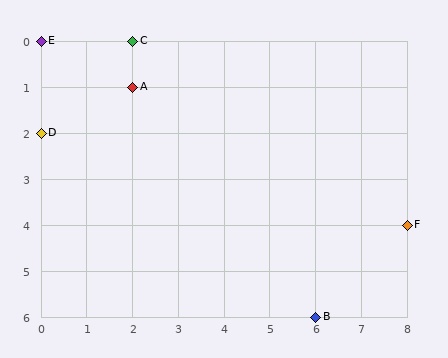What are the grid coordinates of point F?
Point F is at grid coordinates (8, 4).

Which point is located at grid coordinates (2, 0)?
Point C is at (2, 0).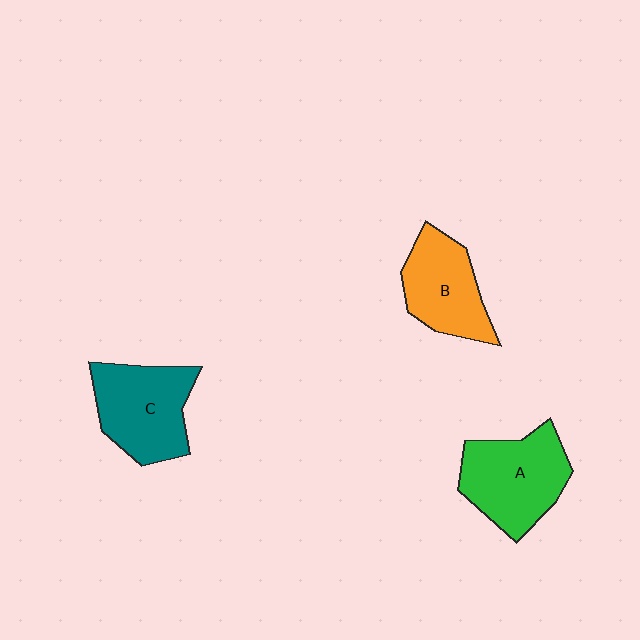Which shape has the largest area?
Shape A (green).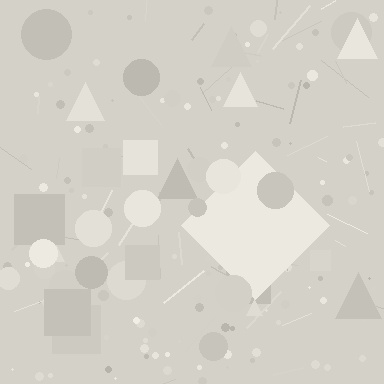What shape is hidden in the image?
A diamond is hidden in the image.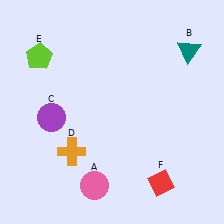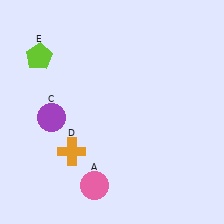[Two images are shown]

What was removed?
The teal triangle (B), the red diamond (F) were removed in Image 2.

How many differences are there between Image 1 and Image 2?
There are 2 differences between the two images.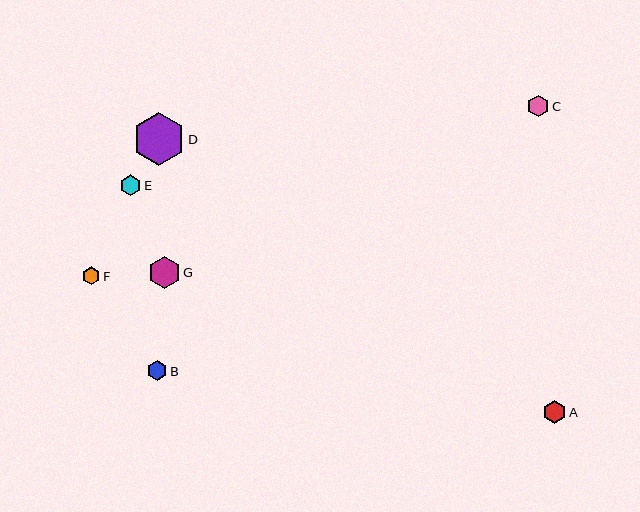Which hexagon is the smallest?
Hexagon F is the smallest with a size of approximately 18 pixels.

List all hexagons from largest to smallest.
From largest to smallest: D, G, A, C, E, B, F.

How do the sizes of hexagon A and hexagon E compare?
Hexagon A and hexagon E are approximately the same size.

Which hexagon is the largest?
Hexagon D is the largest with a size of approximately 53 pixels.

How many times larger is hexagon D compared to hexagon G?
Hexagon D is approximately 1.6 times the size of hexagon G.